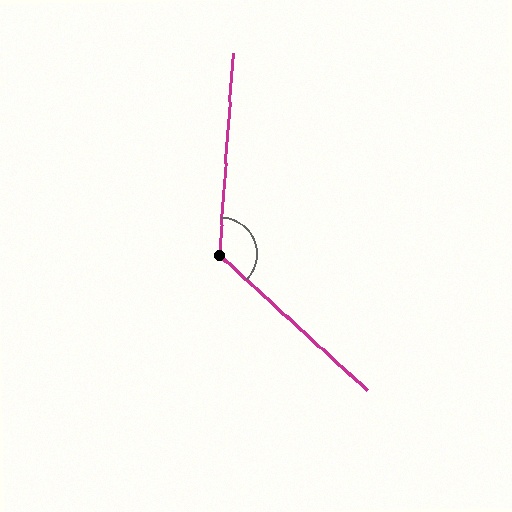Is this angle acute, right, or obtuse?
It is obtuse.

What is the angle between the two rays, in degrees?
Approximately 129 degrees.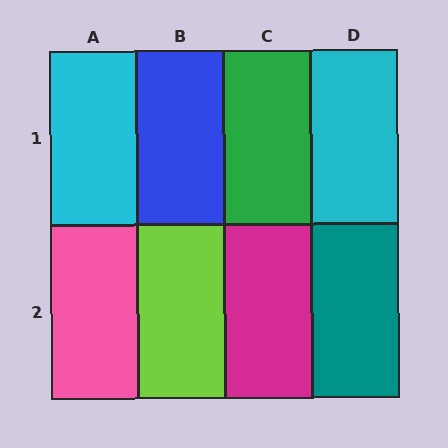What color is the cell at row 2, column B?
Lime.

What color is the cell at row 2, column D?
Teal.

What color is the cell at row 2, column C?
Magenta.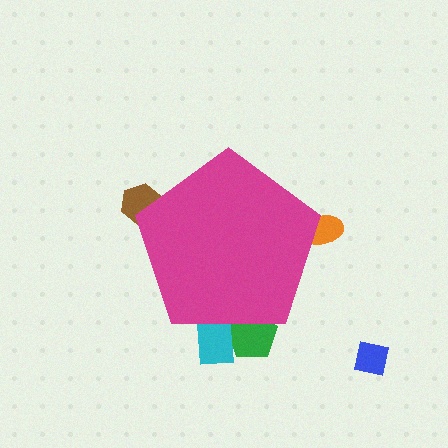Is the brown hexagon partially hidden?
Yes, the brown hexagon is partially hidden behind the magenta pentagon.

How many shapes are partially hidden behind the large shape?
4 shapes are partially hidden.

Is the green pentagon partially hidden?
Yes, the green pentagon is partially hidden behind the magenta pentagon.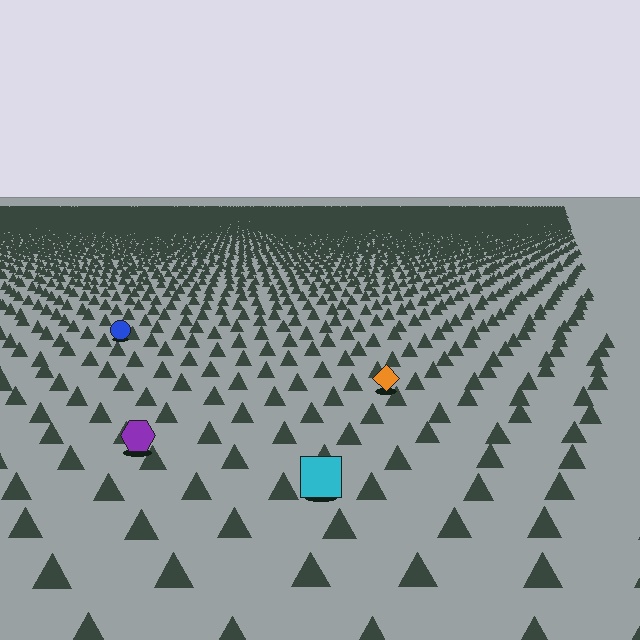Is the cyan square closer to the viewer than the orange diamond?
Yes. The cyan square is closer — you can tell from the texture gradient: the ground texture is coarser near it.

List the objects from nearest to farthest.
From nearest to farthest: the cyan square, the purple hexagon, the orange diamond, the blue circle.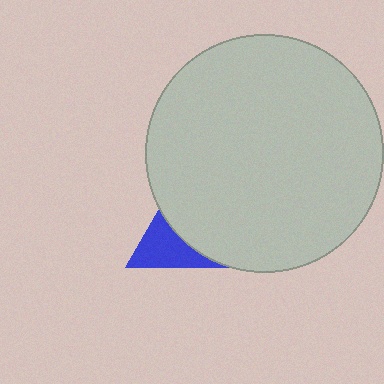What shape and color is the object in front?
The object in front is a light gray circle.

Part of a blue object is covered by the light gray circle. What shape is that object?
It is a triangle.